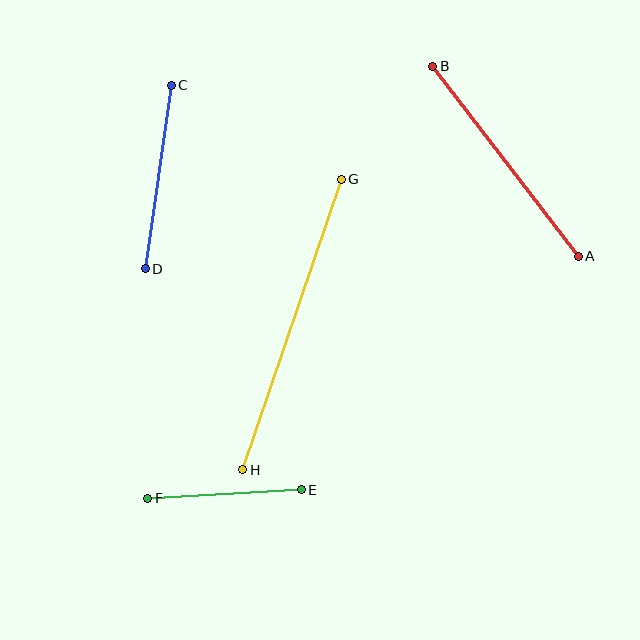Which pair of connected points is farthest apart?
Points G and H are farthest apart.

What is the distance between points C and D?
The distance is approximately 185 pixels.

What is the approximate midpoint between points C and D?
The midpoint is at approximately (158, 177) pixels.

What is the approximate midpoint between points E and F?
The midpoint is at approximately (224, 494) pixels.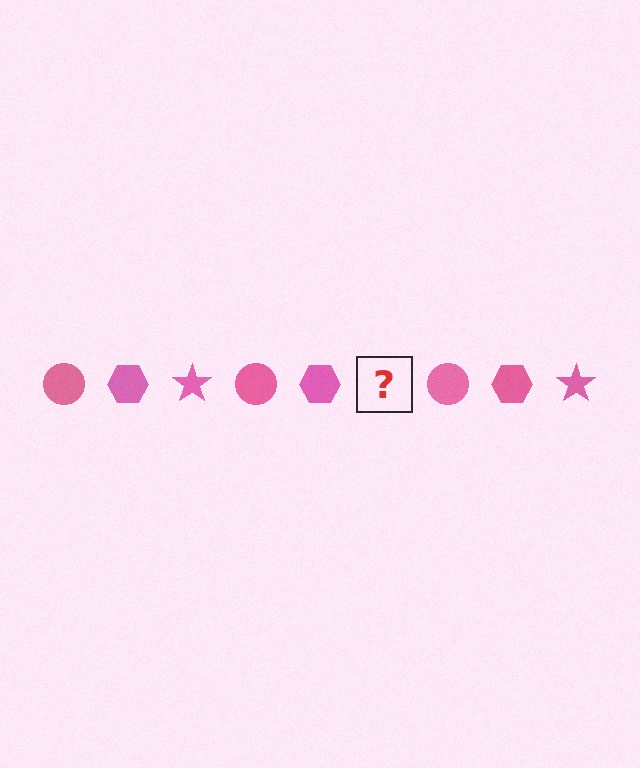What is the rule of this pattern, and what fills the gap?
The rule is that the pattern cycles through circle, hexagon, star shapes in pink. The gap should be filled with a pink star.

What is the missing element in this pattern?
The missing element is a pink star.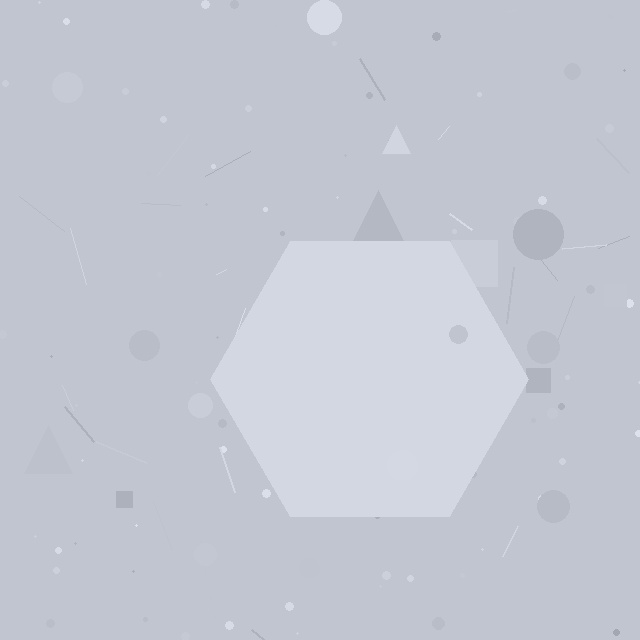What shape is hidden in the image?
A hexagon is hidden in the image.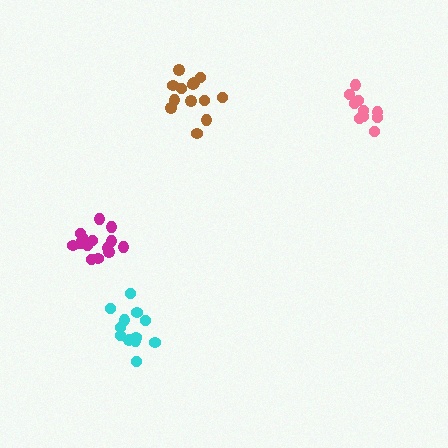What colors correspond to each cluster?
The clusters are colored: cyan, pink, brown, magenta.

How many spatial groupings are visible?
There are 4 spatial groupings.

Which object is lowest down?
The cyan cluster is bottommost.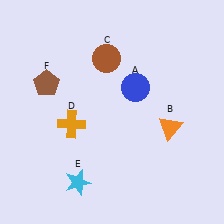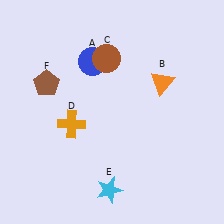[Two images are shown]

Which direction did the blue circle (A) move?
The blue circle (A) moved left.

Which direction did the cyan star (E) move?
The cyan star (E) moved right.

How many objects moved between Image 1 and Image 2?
3 objects moved between the two images.